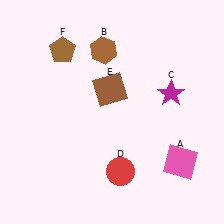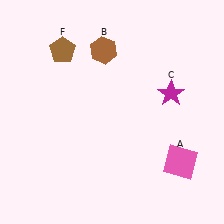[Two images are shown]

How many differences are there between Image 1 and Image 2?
There are 2 differences between the two images.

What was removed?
The brown square (E), the red circle (D) were removed in Image 2.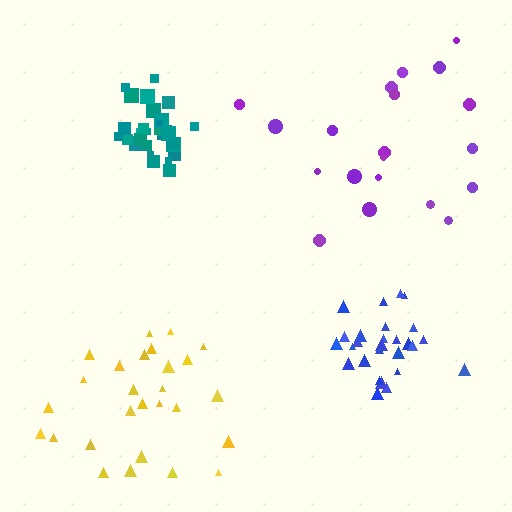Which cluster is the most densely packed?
Teal.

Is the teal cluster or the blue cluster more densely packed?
Teal.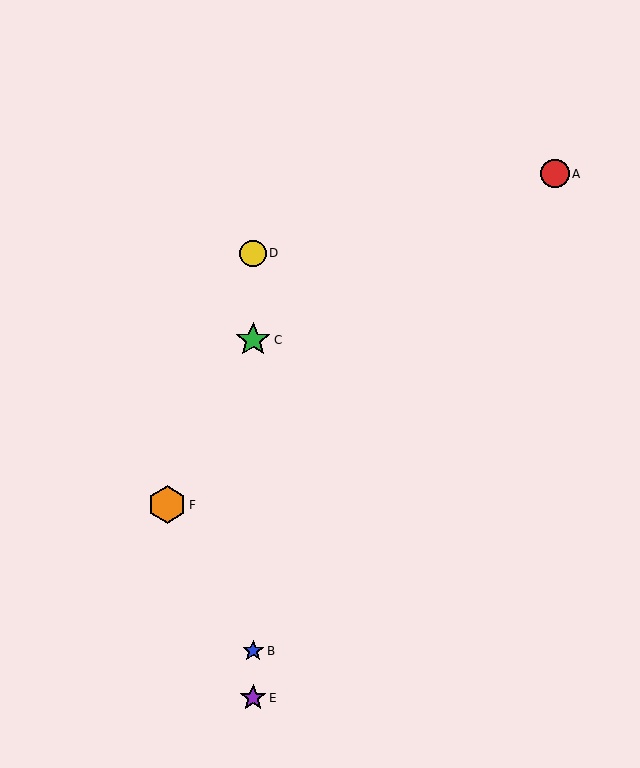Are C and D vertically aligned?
Yes, both are at x≈253.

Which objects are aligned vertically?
Objects B, C, D, E are aligned vertically.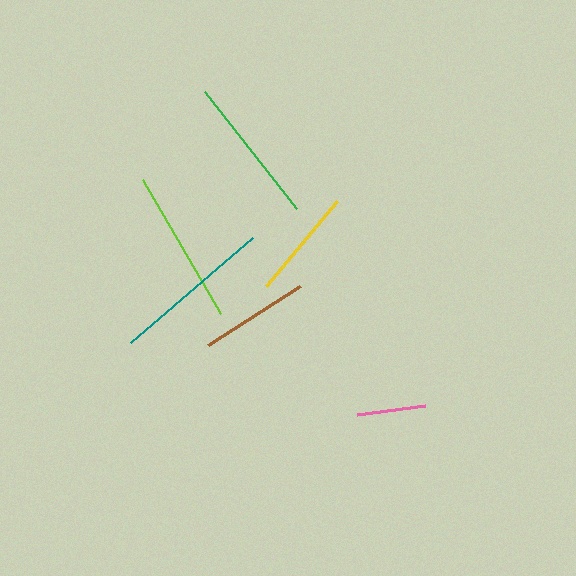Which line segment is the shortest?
The pink line is the shortest at approximately 68 pixels.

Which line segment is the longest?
The teal line is the longest at approximately 161 pixels.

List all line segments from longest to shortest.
From longest to shortest: teal, lime, green, yellow, brown, pink.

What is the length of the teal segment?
The teal segment is approximately 161 pixels long.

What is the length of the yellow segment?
The yellow segment is approximately 111 pixels long.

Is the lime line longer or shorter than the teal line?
The teal line is longer than the lime line.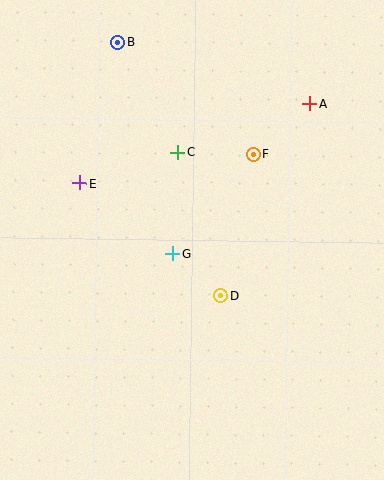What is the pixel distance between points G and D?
The distance between G and D is 64 pixels.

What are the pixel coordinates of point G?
Point G is at (173, 254).